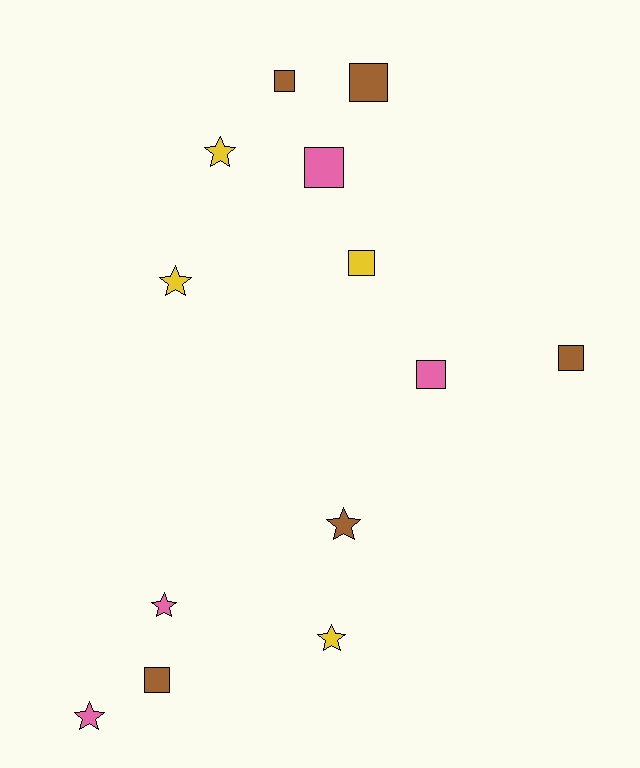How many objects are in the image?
There are 13 objects.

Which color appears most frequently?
Brown, with 5 objects.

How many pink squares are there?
There are 2 pink squares.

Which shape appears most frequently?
Square, with 7 objects.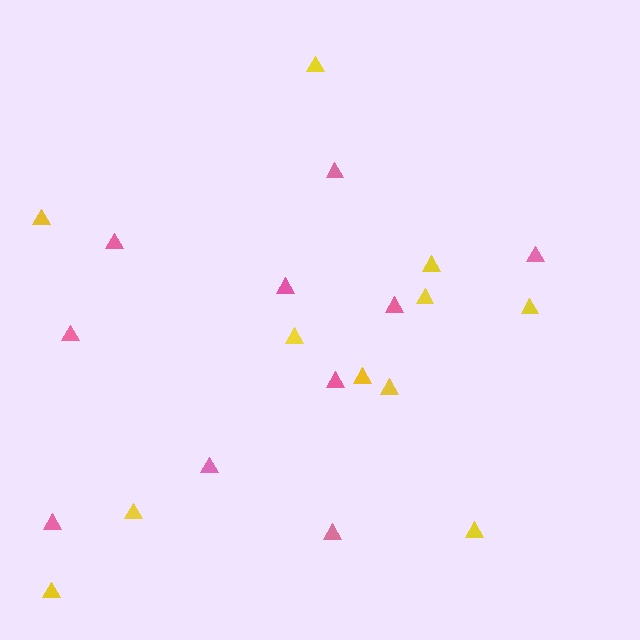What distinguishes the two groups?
There are 2 groups: one group of yellow triangles (11) and one group of pink triangles (10).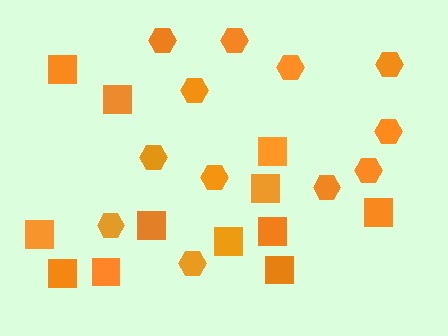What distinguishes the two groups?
There are 2 groups: one group of squares (12) and one group of hexagons (12).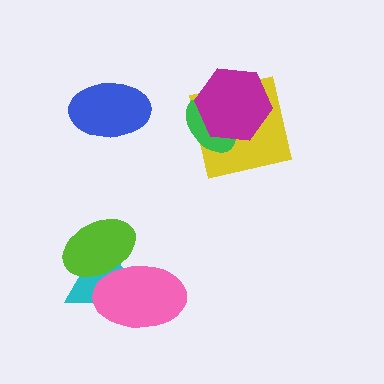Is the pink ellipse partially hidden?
No, no other shape covers it.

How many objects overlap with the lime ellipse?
2 objects overlap with the lime ellipse.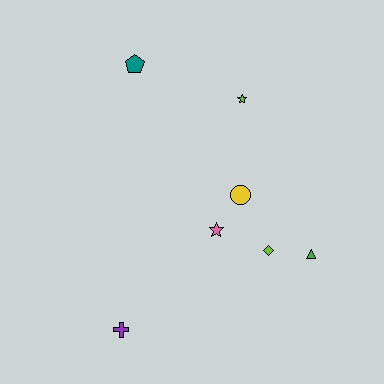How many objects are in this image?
There are 7 objects.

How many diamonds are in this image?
There is 1 diamond.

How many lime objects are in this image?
There are 2 lime objects.